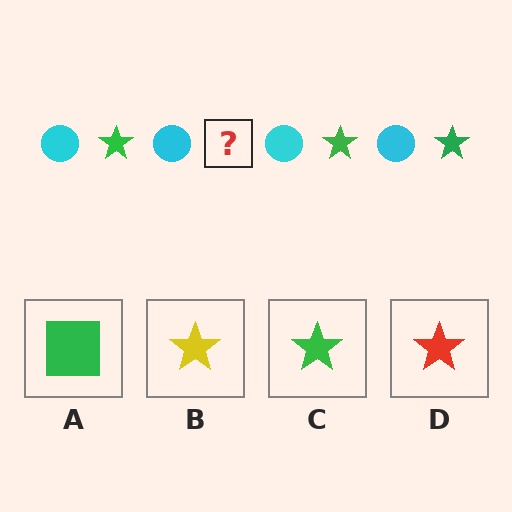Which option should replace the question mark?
Option C.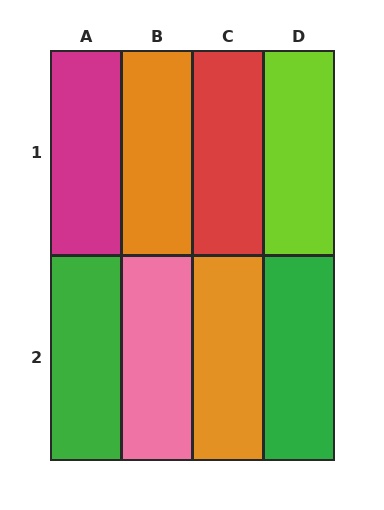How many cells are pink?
1 cell is pink.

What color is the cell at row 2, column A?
Green.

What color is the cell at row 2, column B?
Pink.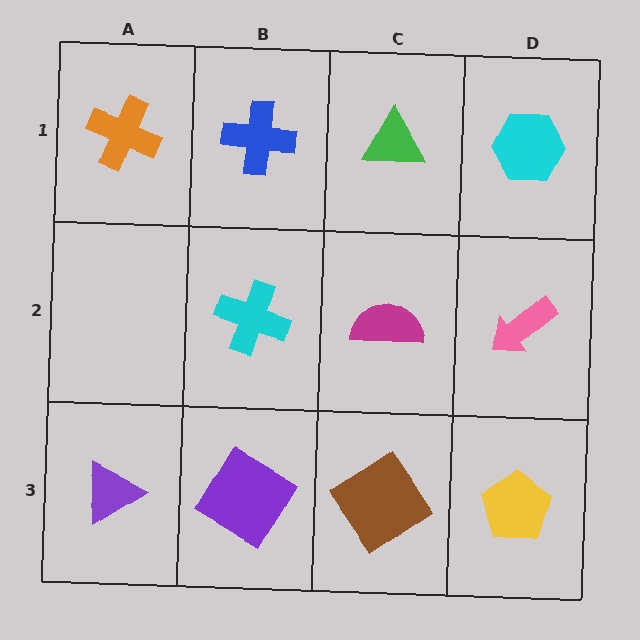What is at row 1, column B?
A blue cross.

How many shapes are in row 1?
4 shapes.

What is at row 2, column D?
A pink arrow.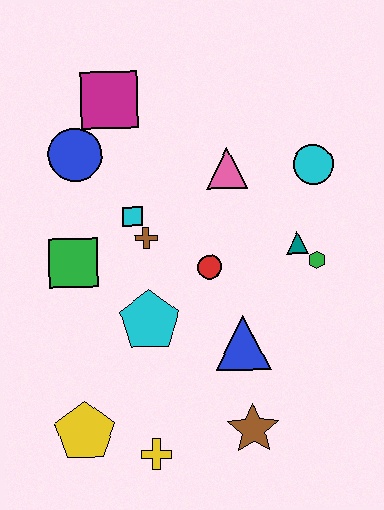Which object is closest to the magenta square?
The blue circle is closest to the magenta square.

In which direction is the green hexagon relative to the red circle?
The green hexagon is to the right of the red circle.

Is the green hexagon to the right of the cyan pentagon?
Yes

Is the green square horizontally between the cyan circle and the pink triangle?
No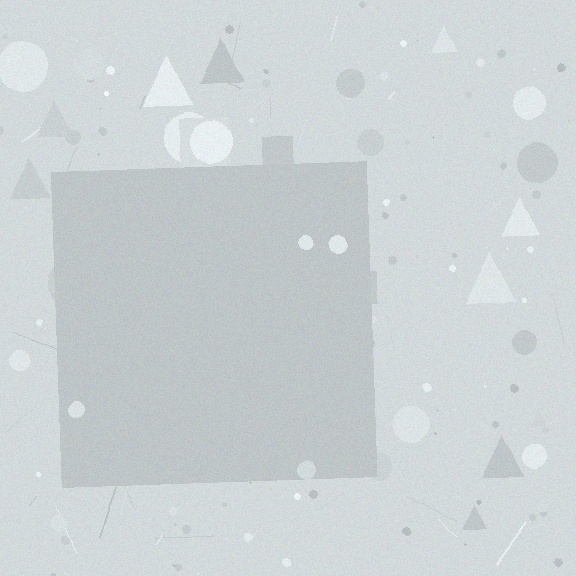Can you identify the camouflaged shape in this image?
The camouflaged shape is a square.